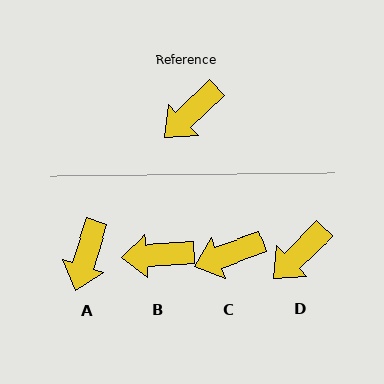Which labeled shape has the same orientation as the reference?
D.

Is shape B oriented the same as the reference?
No, it is off by about 41 degrees.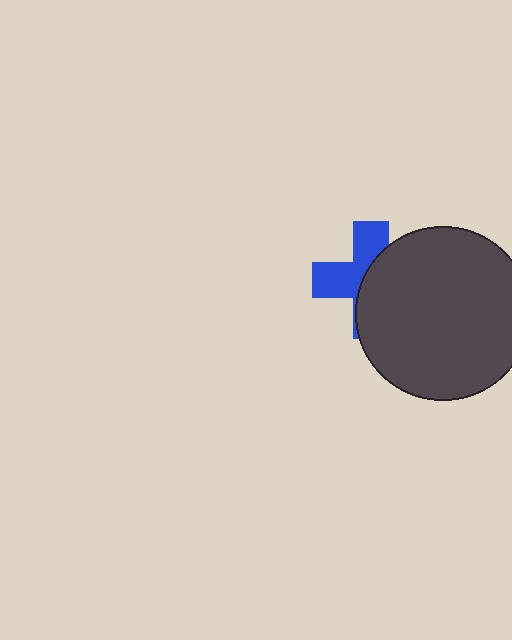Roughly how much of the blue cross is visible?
A small part of it is visible (roughly 45%).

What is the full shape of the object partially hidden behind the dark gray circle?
The partially hidden object is a blue cross.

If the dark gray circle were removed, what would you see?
You would see the complete blue cross.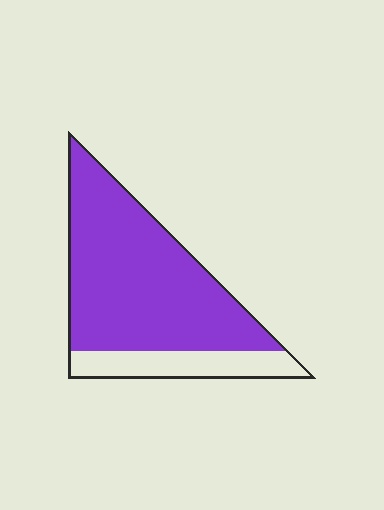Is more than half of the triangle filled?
Yes.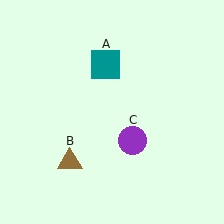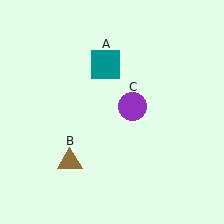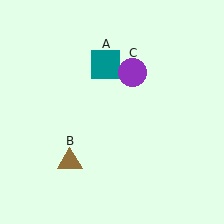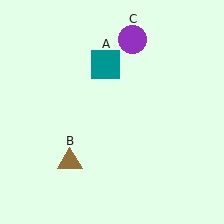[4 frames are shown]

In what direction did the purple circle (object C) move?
The purple circle (object C) moved up.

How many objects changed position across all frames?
1 object changed position: purple circle (object C).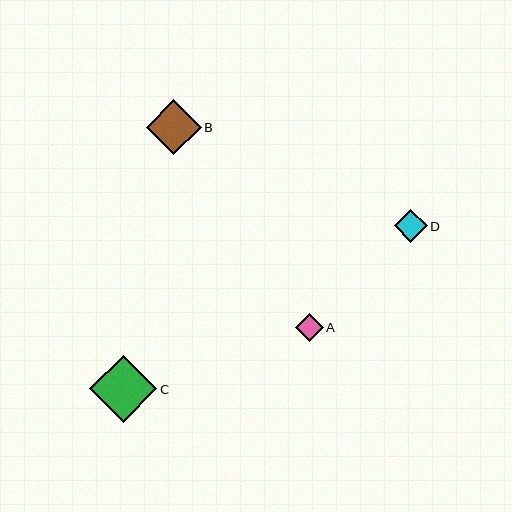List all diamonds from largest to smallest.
From largest to smallest: C, B, D, A.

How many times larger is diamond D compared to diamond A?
Diamond D is approximately 1.2 times the size of diamond A.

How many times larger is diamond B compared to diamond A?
Diamond B is approximately 2.0 times the size of diamond A.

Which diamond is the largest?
Diamond C is the largest with a size of approximately 67 pixels.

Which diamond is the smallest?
Diamond A is the smallest with a size of approximately 28 pixels.